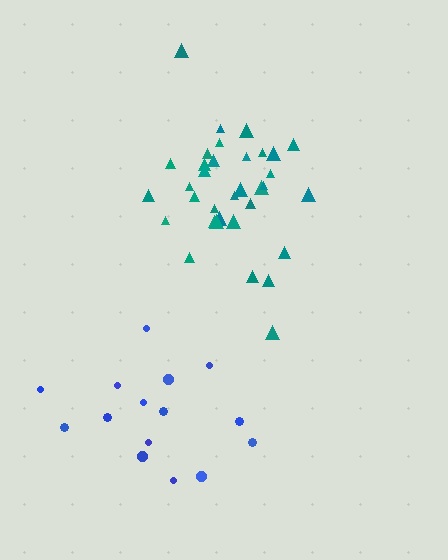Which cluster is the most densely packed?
Teal.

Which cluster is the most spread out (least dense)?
Blue.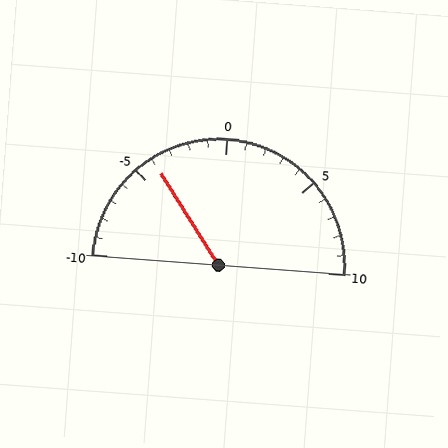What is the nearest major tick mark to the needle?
The nearest major tick mark is -5.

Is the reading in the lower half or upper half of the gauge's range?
The reading is in the lower half of the range (-10 to 10).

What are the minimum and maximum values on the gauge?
The gauge ranges from -10 to 10.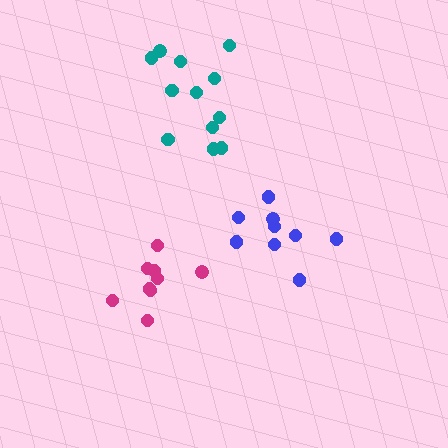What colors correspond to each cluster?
The clusters are colored: teal, magenta, blue.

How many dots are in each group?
Group 1: 12 dots, Group 2: 9 dots, Group 3: 9 dots (30 total).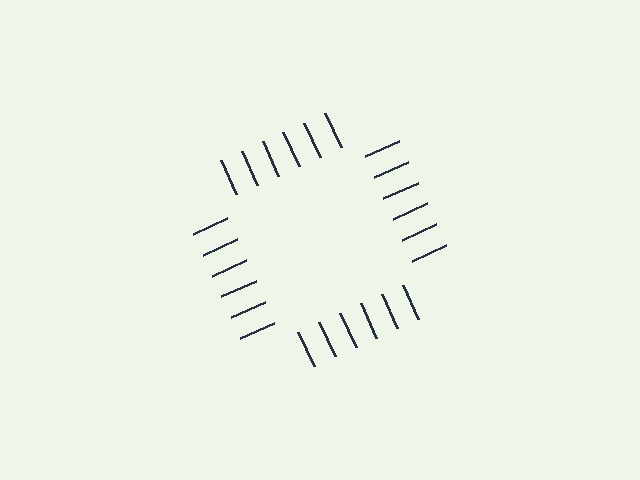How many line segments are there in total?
24 — 6 along each of the 4 edges.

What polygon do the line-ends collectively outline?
An illusory square — the line segments terminate on its edges but no continuous stroke is drawn.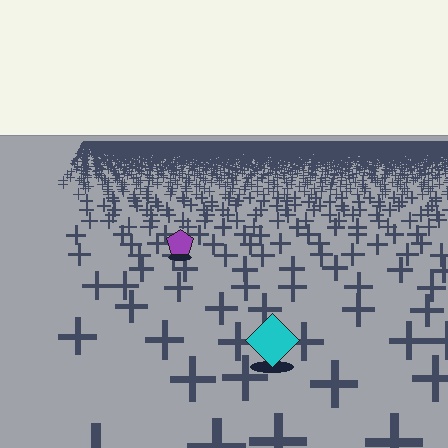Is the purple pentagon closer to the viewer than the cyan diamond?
No. The cyan diamond is closer — you can tell from the texture gradient: the ground texture is coarser near it.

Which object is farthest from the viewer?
The purple pentagon is farthest from the viewer. It appears smaller and the ground texture around it is denser.